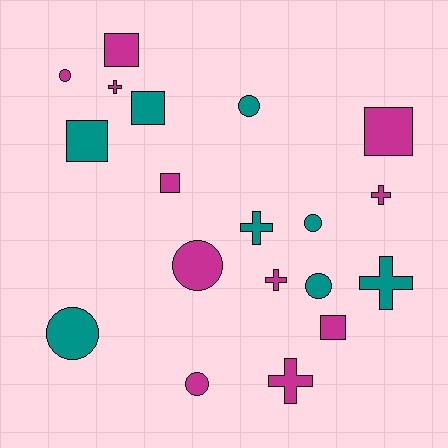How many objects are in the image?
There are 19 objects.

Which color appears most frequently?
Magenta, with 11 objects.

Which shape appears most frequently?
Circle, with 7 objects.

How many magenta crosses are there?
There are 4 magenta crosses.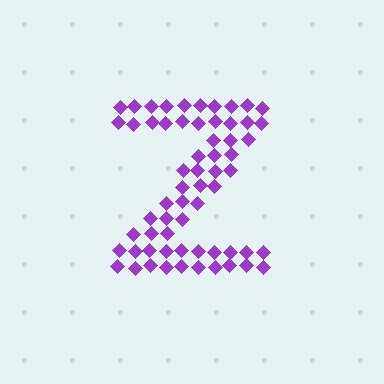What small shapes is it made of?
It is made of small diamonds.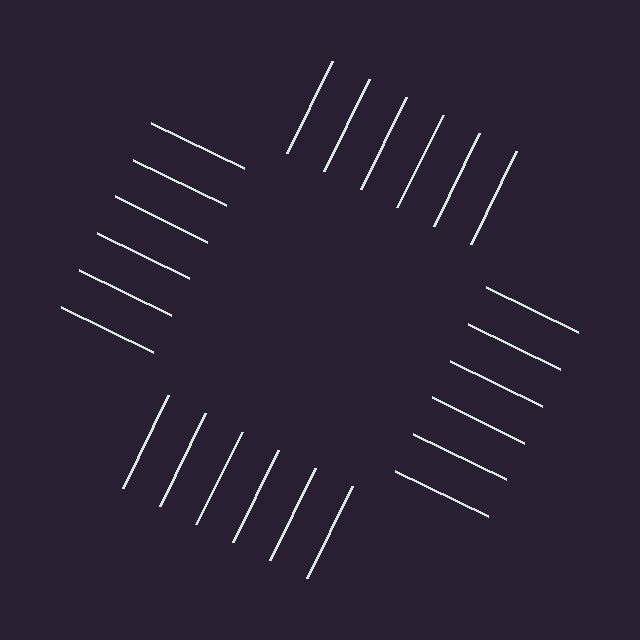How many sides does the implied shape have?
4 sides — the line-ends trace a square.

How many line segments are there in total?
24 — 6 along each of the 4 edges.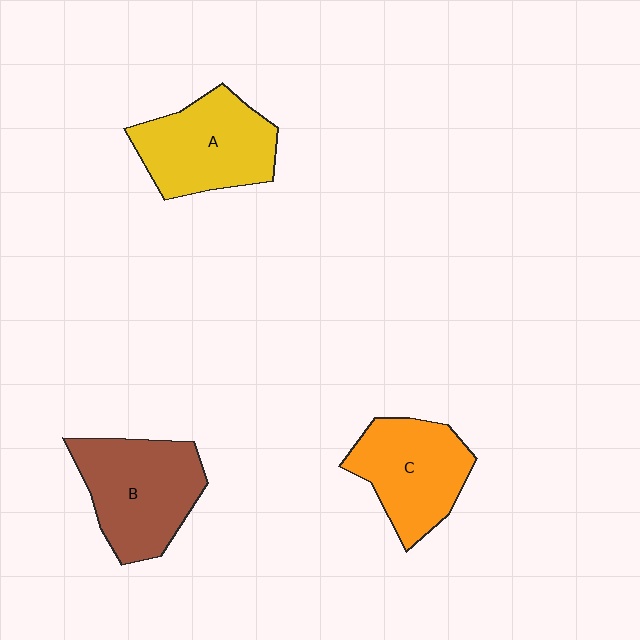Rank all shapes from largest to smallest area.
From largest to smallest: B (brown), A (yellow), C (orange).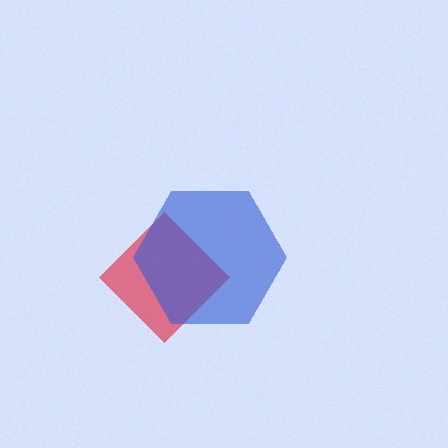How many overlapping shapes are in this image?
There are 2 overlapping shapes in the image.